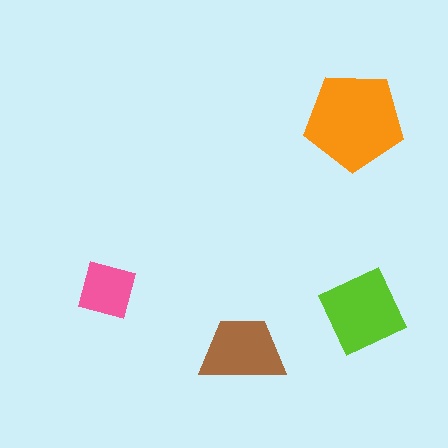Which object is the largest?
The orange pentagon.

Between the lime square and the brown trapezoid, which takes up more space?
The lime square.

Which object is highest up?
The orange pentagon is topmost.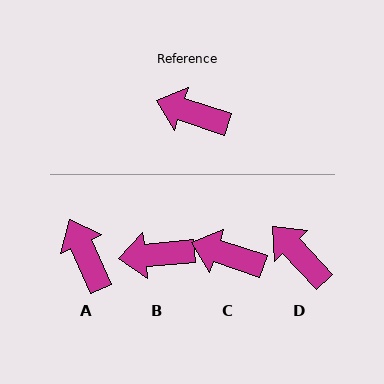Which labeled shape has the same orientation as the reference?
C.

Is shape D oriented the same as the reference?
No, it is off by about 29 degrees.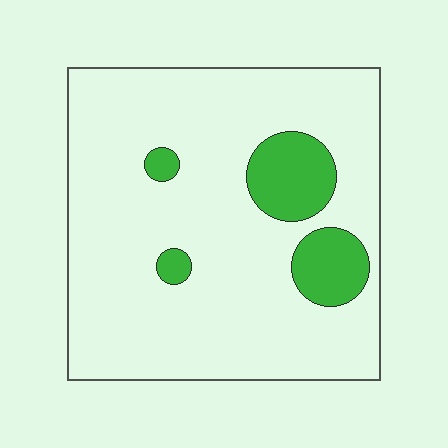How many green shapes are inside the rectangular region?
4.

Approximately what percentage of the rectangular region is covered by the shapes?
Approximately 15%.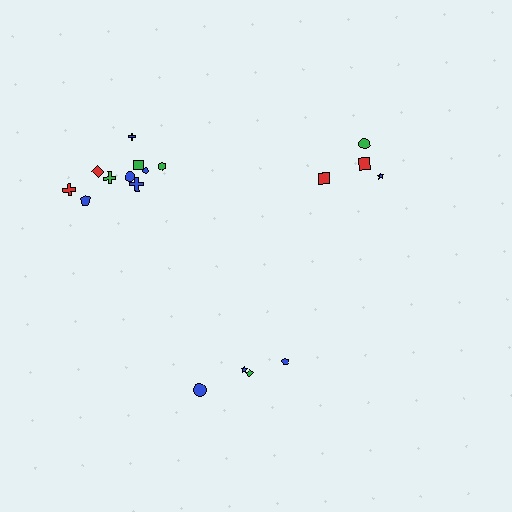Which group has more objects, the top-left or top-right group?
The top-left group.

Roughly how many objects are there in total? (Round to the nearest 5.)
Roughly 20 objects in total.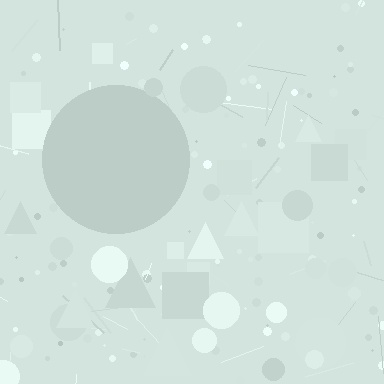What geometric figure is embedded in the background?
A circle is embedded in the background.